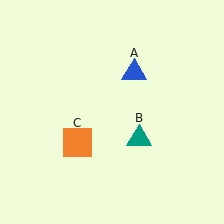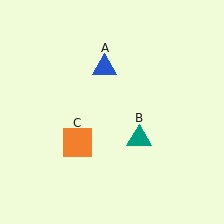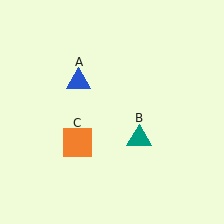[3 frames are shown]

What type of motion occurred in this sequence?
The blue triangle (object A) rotated counterclockwise around the center of the scene.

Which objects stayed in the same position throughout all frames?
Teal triangle (object B) and orange square (object C) remained stationary.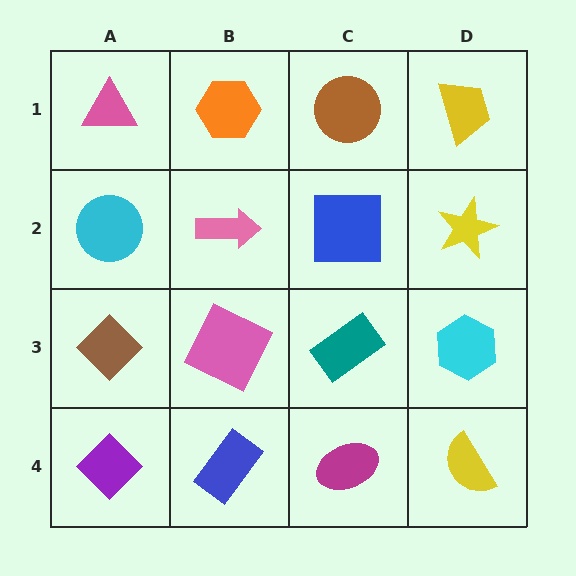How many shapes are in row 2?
4 shapes.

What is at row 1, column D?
A yellow trapezoid.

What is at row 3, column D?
A cyan hexagon.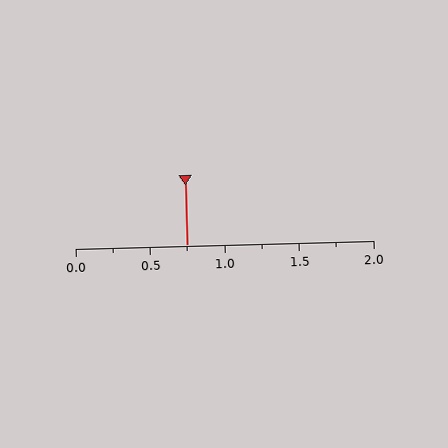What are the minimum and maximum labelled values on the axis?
The axis runs from 0.0 to 2.0.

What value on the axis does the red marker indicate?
The marker indicates approximately 0.75.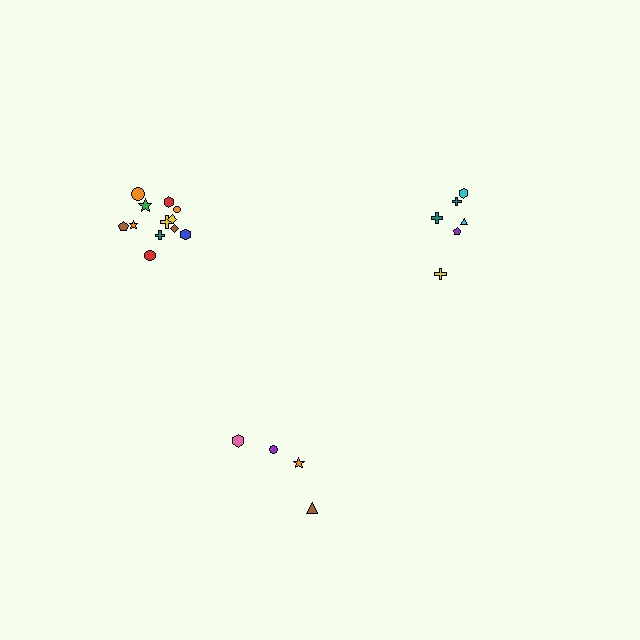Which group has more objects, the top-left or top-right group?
The top-left group.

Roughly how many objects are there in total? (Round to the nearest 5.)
Roughly 20 objects in total.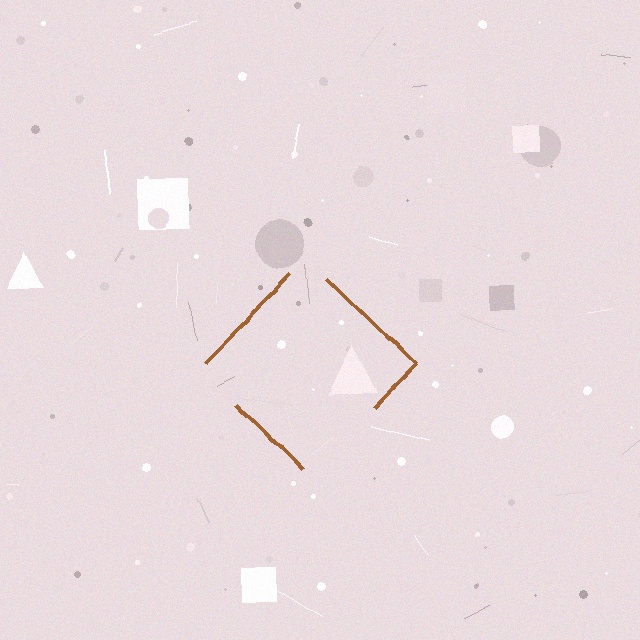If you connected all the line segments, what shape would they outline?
They would outline a diamond.